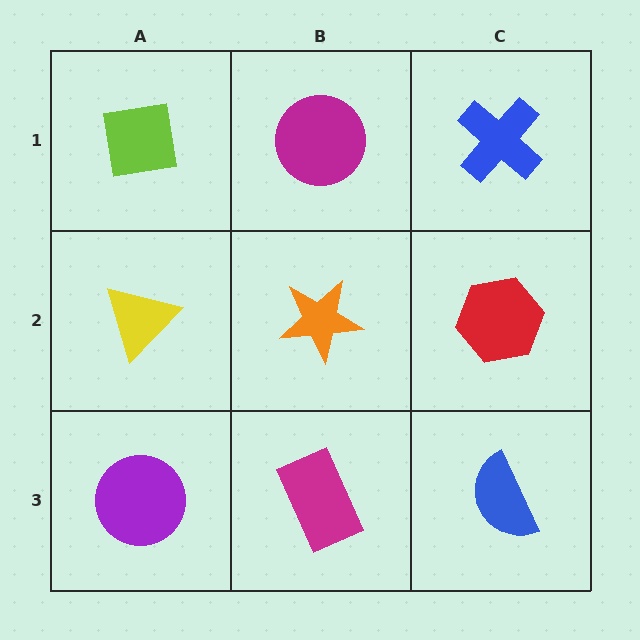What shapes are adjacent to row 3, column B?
An orange star (row 2, column B), a purple circle (row 3, column A), a blue semicircle (row 3, column C).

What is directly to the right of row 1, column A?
A magenta circle.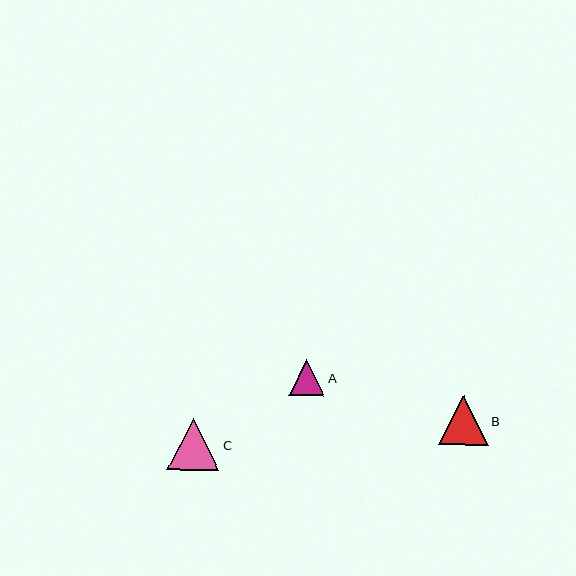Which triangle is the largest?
Triangle C is the largest with a size of approximately 52 pixels.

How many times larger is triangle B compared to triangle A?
Triangle B is approximately 1.4 times the size of triangle A.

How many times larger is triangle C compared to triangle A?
Triangle C is approximately 1.5 times the size of triangle A.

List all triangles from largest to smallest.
From largest to smallest: C, B, A.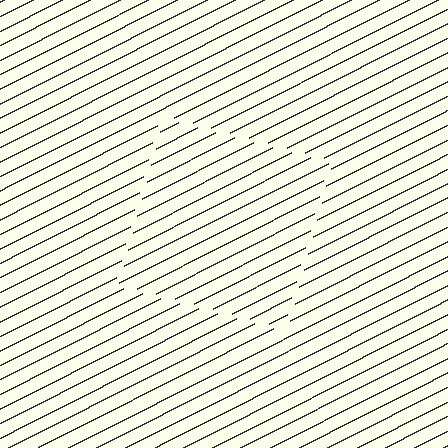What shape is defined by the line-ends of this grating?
An illusory square. The interior of the shape contains the same grating, shifted by half a period — the contour is defined by the phase discontinuity where line-ends from the inner and outer gratings abut.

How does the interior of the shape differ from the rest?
The interior of the shape contains the same grating, shifted by half a period — the contour is defined by the phase discontinuity where line-ends from the inner and outer gratings abut.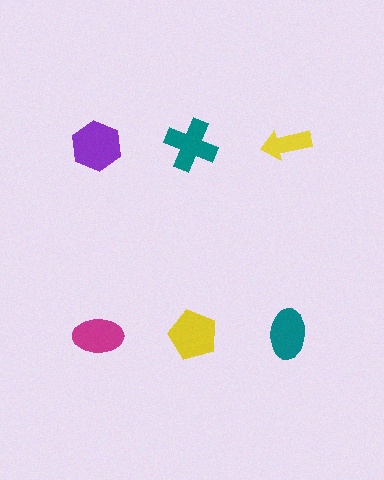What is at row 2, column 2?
A yellow pentagon.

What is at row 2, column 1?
A magenta ellipse.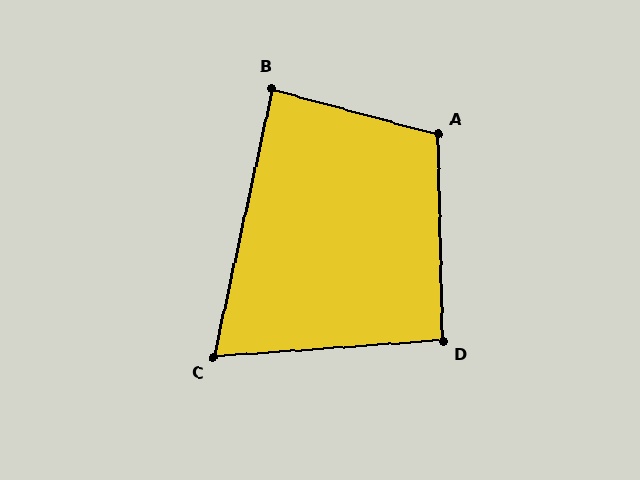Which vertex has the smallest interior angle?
C, at approximately 73 degrees.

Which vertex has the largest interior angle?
A, at approximately 107 degrees.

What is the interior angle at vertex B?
Approximately 87 degrees (approximately right).